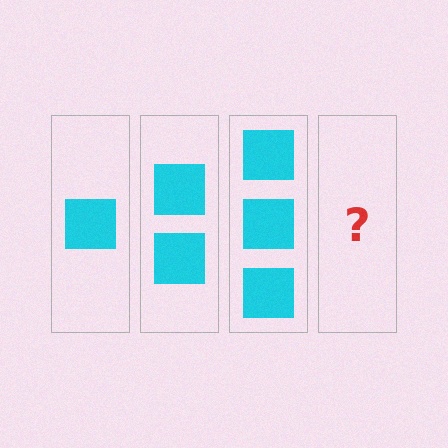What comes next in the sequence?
The next element should be 4 squares.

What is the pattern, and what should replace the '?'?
The pattern is that each step adds one more square. The '?' should be 4 squares.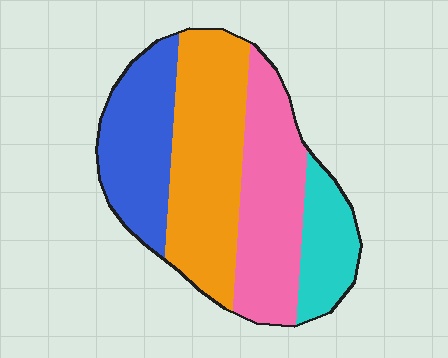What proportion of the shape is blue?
Blue takes up about one quarter (1/4) of the shape.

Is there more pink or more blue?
Pink.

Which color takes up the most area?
Orange, at roughly 35%.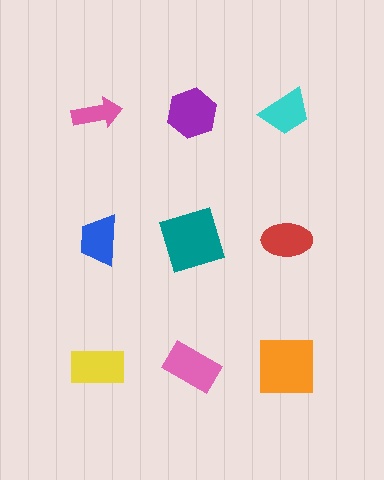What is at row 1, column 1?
A pink arrow.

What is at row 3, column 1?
A yellow rectangle.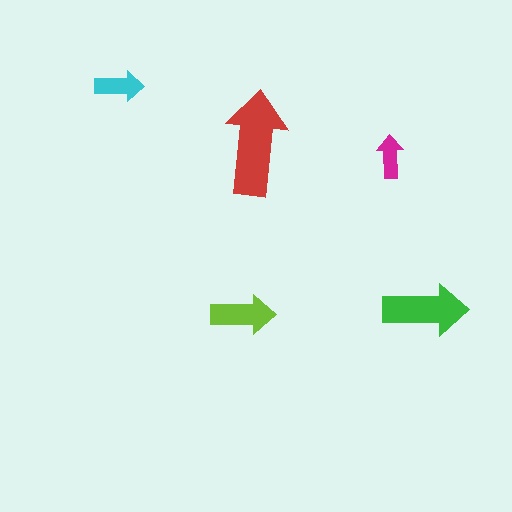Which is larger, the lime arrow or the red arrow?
The red one.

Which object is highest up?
The cyan arrow is topmost.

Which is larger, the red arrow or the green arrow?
The red one.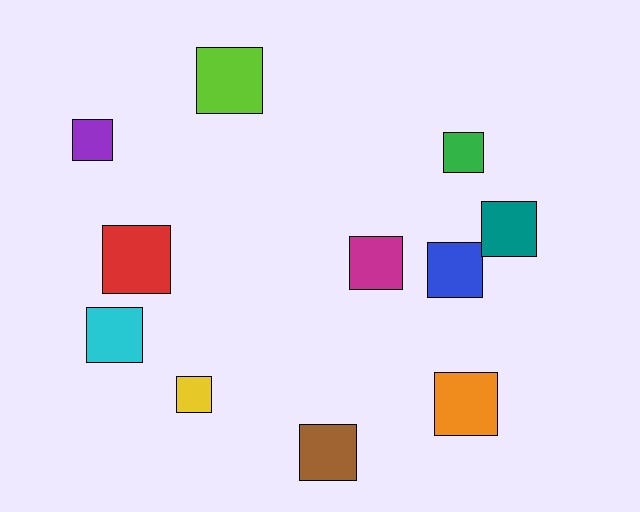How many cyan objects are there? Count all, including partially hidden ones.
There is 1 cyan object.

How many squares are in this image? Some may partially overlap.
There are 11 squares.